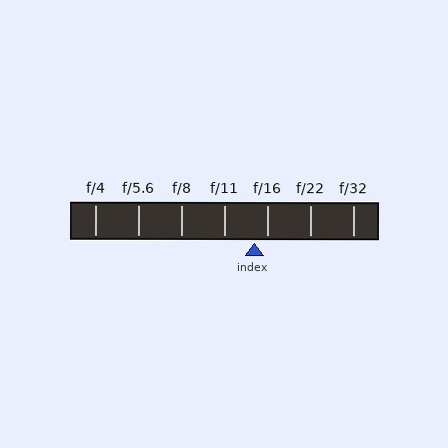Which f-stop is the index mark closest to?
The index mark is closest to f/16.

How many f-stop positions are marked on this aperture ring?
There are 7 f-stop positions marked.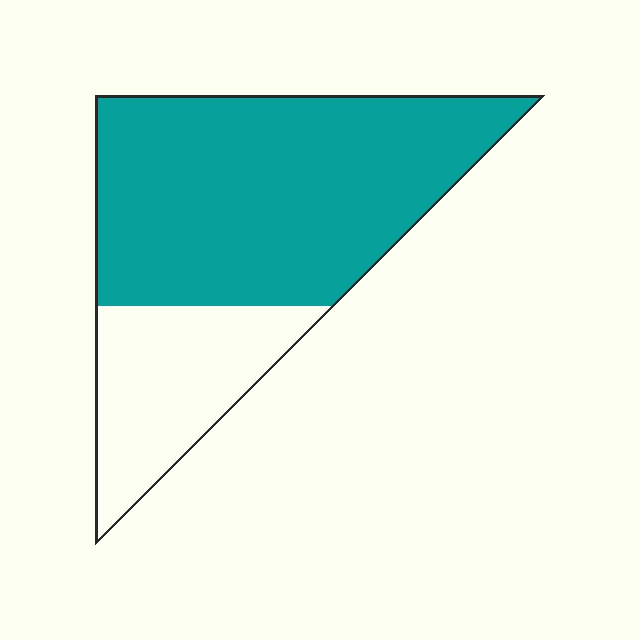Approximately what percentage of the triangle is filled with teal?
Approximately 70%.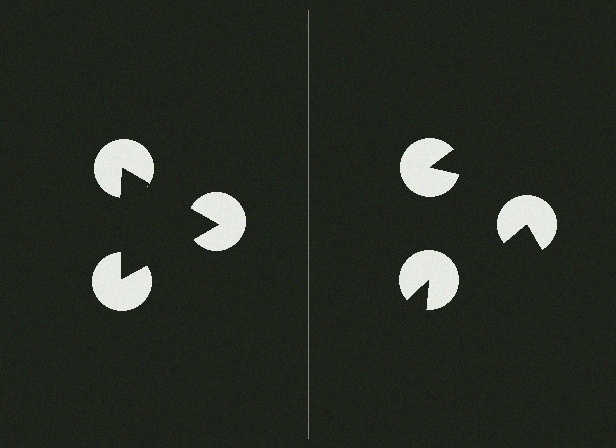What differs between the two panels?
The pac-man discs are positioned identically on both sides; only the wedge orientations differ. On the left they align to a triangle; on the right they are misaligned.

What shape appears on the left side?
An illusory triangle.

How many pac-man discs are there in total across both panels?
6 — 3 on each side.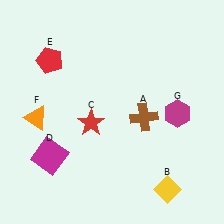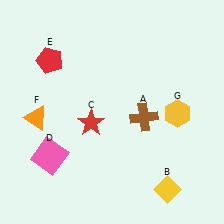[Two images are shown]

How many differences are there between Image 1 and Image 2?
There are 2 differences between the two images.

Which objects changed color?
D changed from magenta to pink. G changed from magenta to yellow.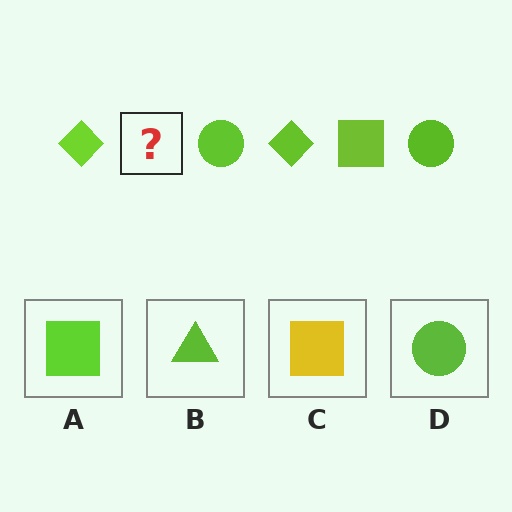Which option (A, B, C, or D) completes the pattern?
A.